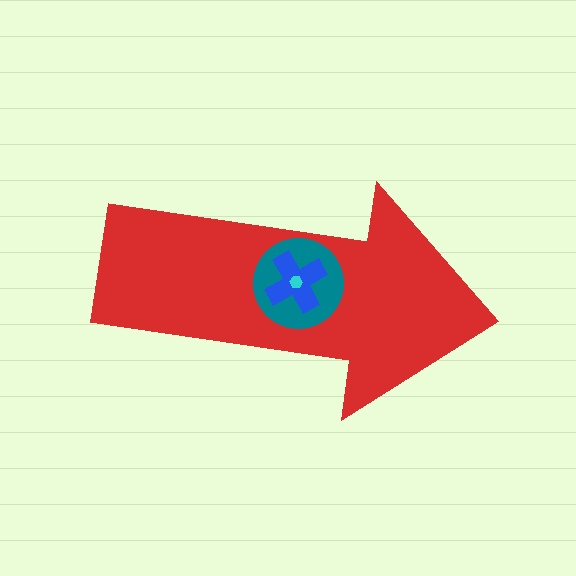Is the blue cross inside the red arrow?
Yes.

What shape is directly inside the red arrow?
The teal circle.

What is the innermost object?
The cyan hexagon.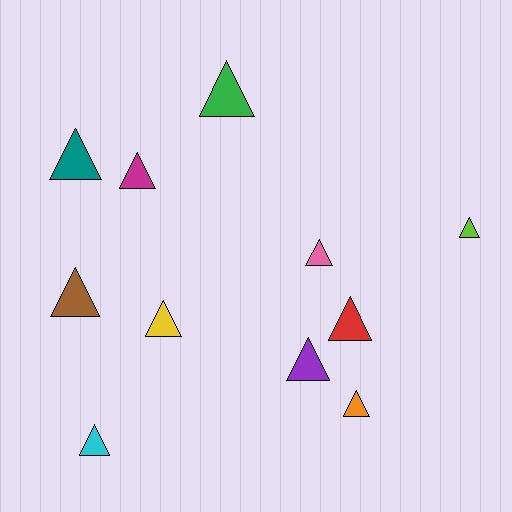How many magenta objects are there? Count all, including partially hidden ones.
There is 1 magenta object.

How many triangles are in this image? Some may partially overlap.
There are 11 triangles.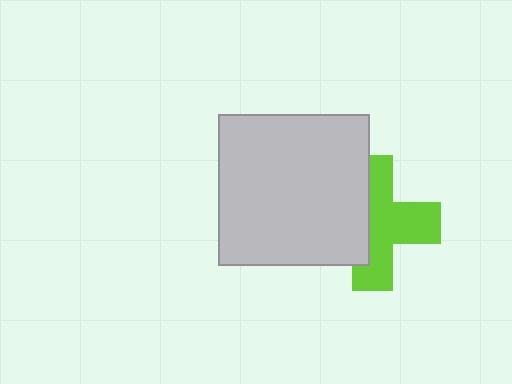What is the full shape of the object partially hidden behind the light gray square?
The partially hidden object is a lime cross.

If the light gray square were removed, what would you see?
You would see the complete lime cross.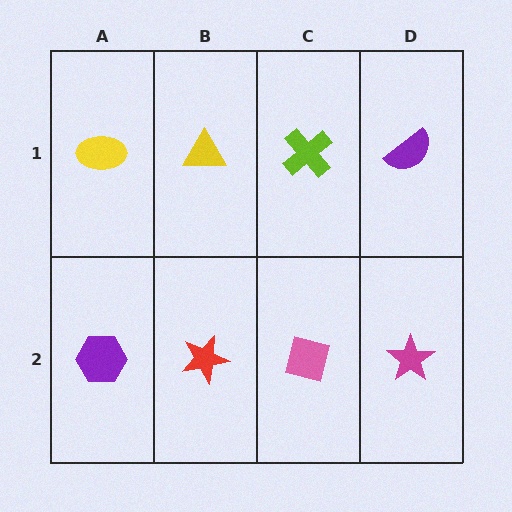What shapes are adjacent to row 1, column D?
A magenta star (row 2, column D), a lime cross (row 1, column C).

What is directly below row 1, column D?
A magenta star.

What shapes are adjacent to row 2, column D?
A purple semicircle (row 1, column D), a pink square (row 2, column C).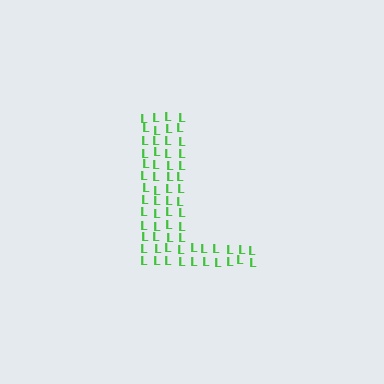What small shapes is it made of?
It is made of small letter L's.